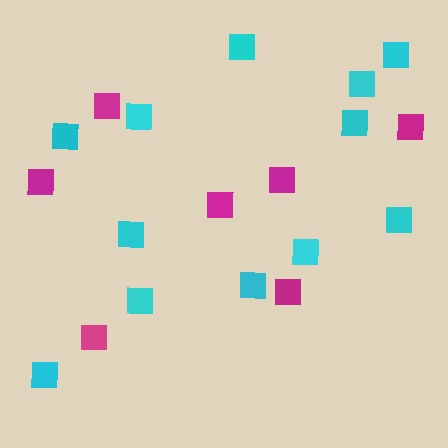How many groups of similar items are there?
There are 2 groups: one group of magenta squares (7) and one group of cyan squares (12).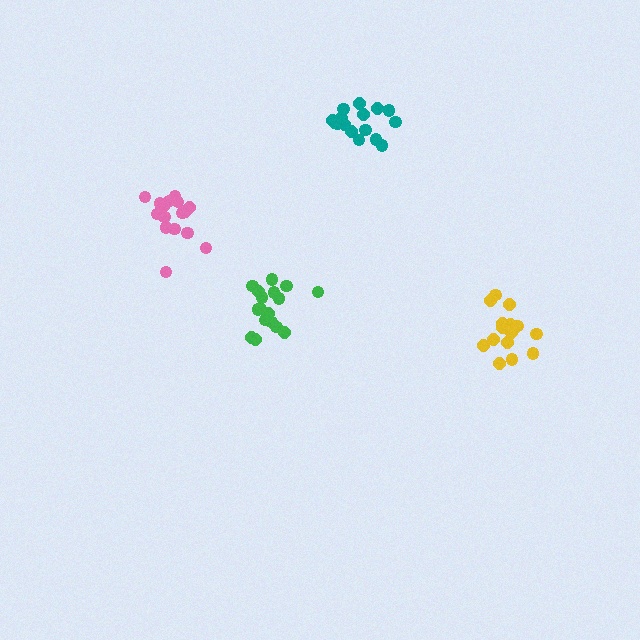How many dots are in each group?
Group 1: 16 dots, Group 2: 16 dots, Group 3: 17 dots, Group 4: 18 dots (67 total).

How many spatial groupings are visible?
There are 4 spatial groupings.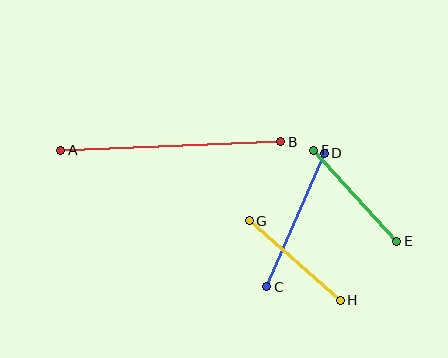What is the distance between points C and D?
The distance is approximately 146 pixels.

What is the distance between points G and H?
The distance is approximately 121 pixels.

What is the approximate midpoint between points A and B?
The midpoint is at approximately (171, 146) pixels.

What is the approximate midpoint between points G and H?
The midpoint is at approximately (295, 260) pixels.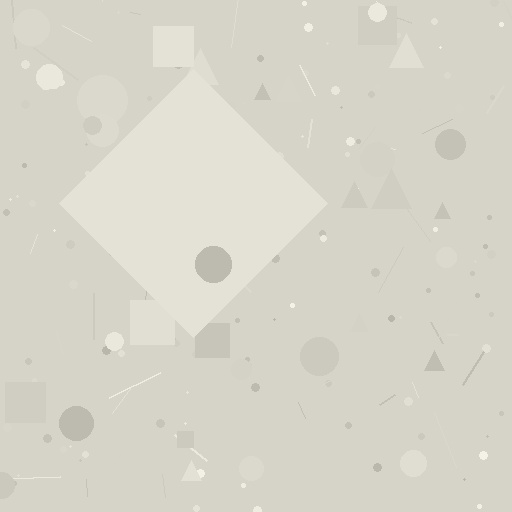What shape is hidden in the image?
A diamond is hidden in the image.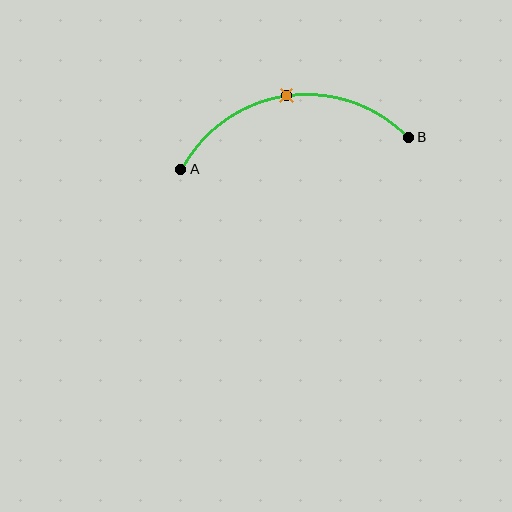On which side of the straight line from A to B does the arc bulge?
The arc bulges above the straight line connecting A and B.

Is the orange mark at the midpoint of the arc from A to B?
Yes. The orange mark lies on the arc at equal arc-length from both A and B — it is the arc midpoint.